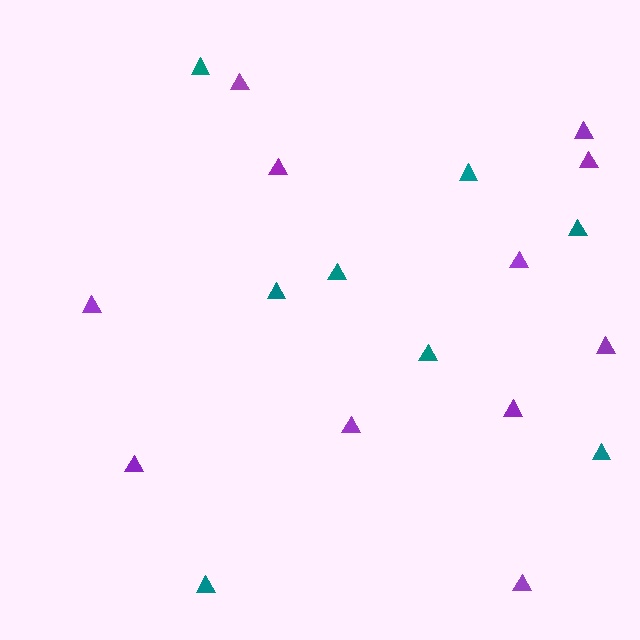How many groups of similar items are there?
There are 2 groups: one group of teal triangles (8) and one group of purple triangles (11).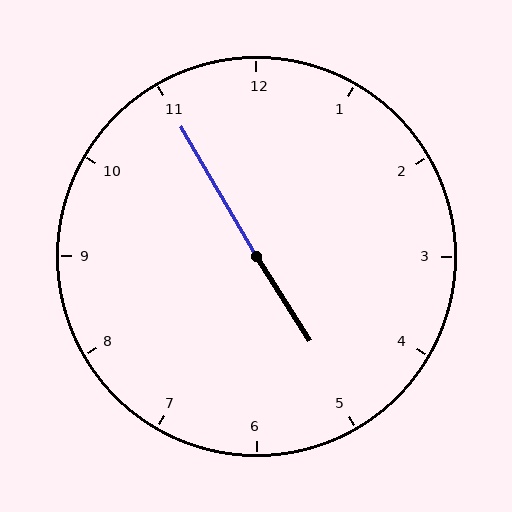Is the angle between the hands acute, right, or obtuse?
It is obtuse.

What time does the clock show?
4:55.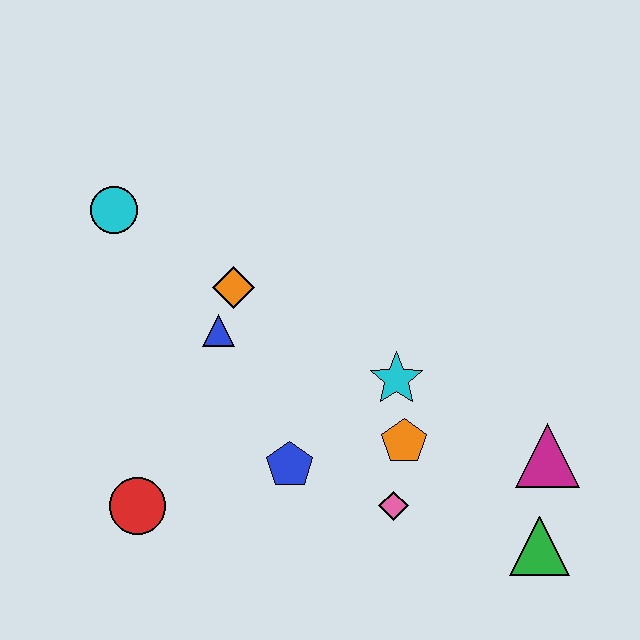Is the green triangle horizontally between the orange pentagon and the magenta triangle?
Yes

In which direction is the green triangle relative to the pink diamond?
The green triangle is to the right of the pink diamond.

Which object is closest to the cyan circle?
The orange diamond is closest to the cyan circle.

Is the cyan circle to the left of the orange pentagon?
Yes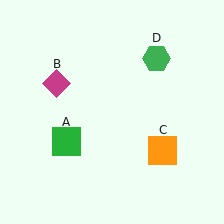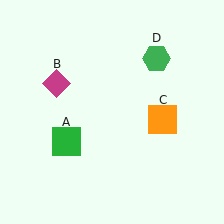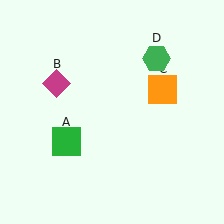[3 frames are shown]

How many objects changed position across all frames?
1 object changed position: orange square (object C).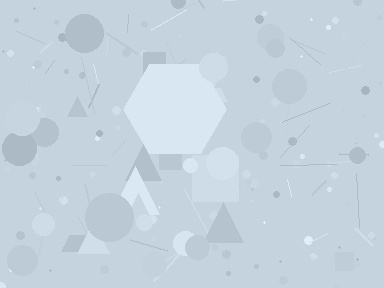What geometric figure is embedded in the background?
A hexagon is embedded in the background.